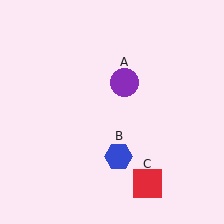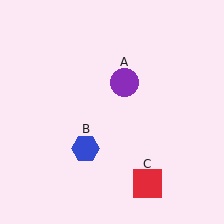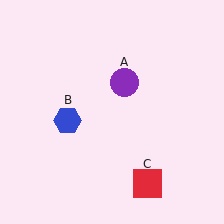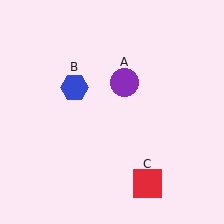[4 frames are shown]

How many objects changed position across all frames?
1 object changed position: blue hexagon (object B).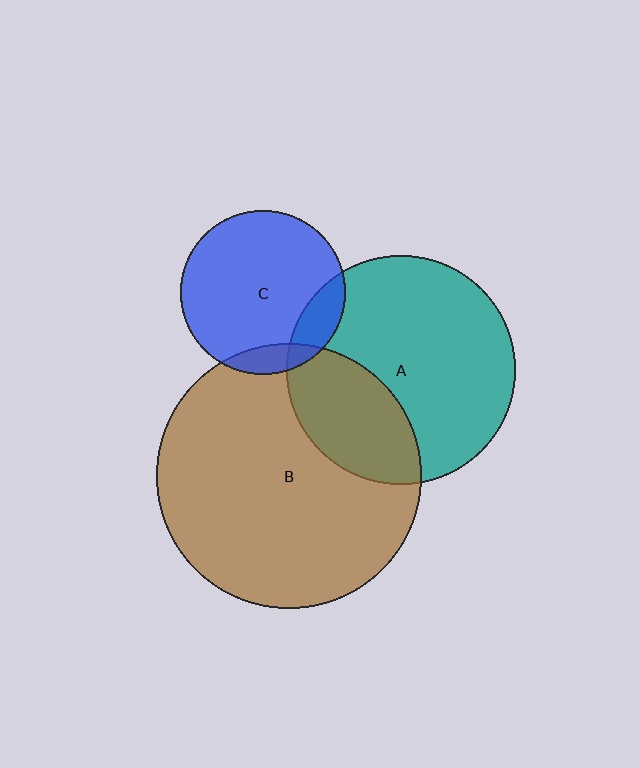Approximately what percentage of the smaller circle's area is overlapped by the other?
Approximately 30%.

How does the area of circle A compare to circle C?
Approximately 1.9 times.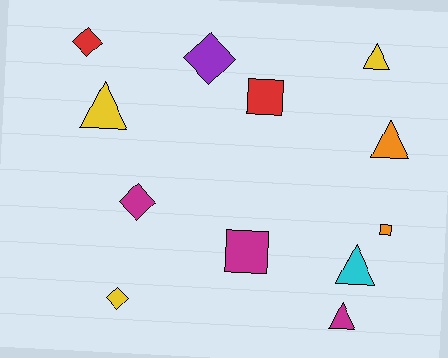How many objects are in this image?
There are 12 objects.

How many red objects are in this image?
There are 2 red objects.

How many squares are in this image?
There are 3 squares.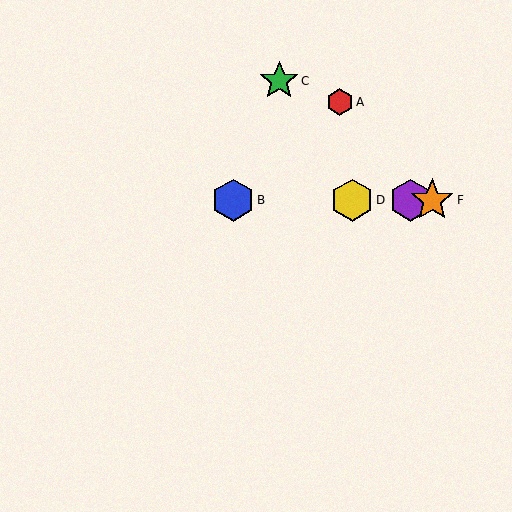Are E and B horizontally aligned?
Yes, both are at y≈200.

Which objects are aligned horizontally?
Objects B, D, E, F are aligned horizontally.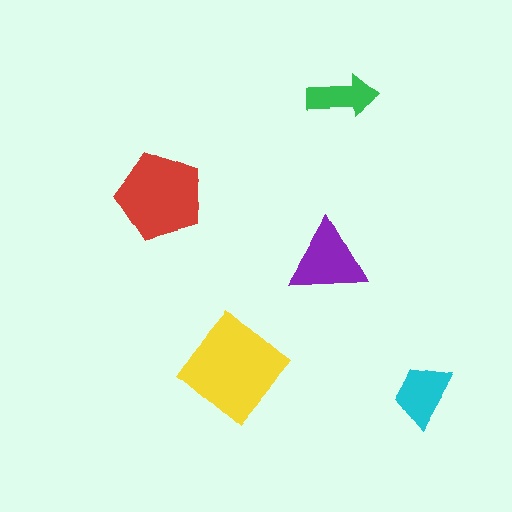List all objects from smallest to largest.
The green arrow, the cyan trapezoid, the purple triangle, the red pentagon, the yellow diamond.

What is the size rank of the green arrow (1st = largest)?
5th.